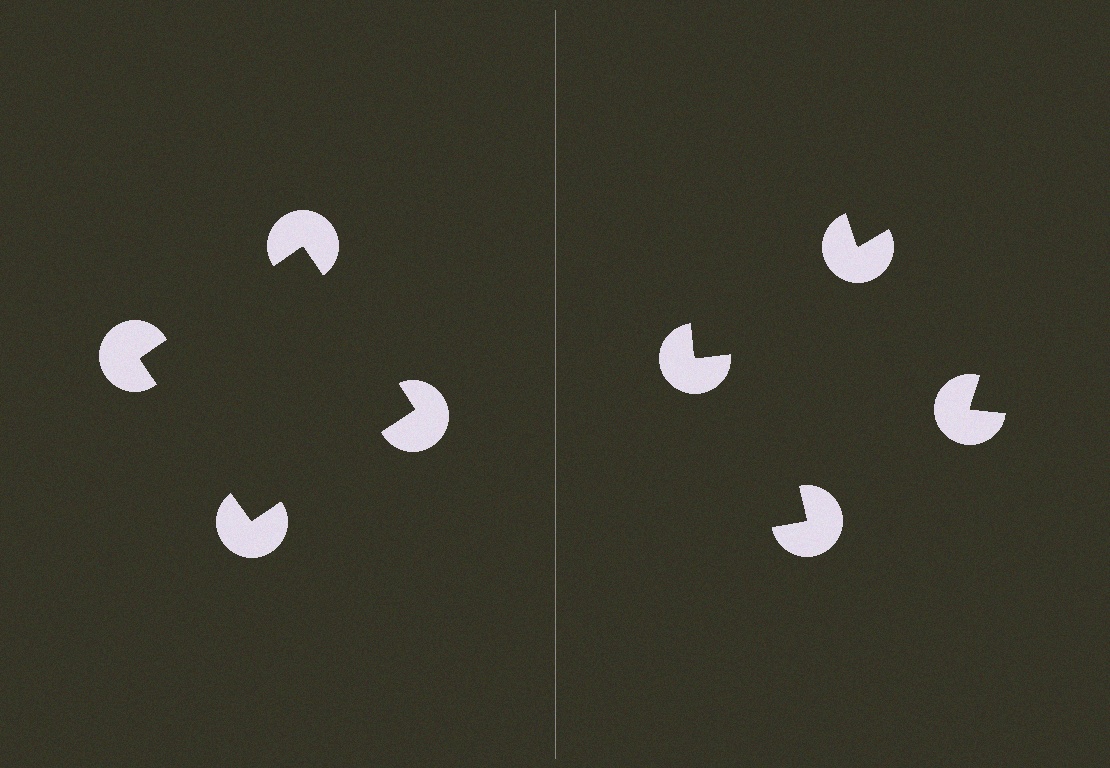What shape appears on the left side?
An illusory square.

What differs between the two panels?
The pac-man discs are positioned identically on both sides; only the wedge orientations differ. On the left they align to a square; on the right they are misaligned.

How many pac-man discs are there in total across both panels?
8 — 4 on each side.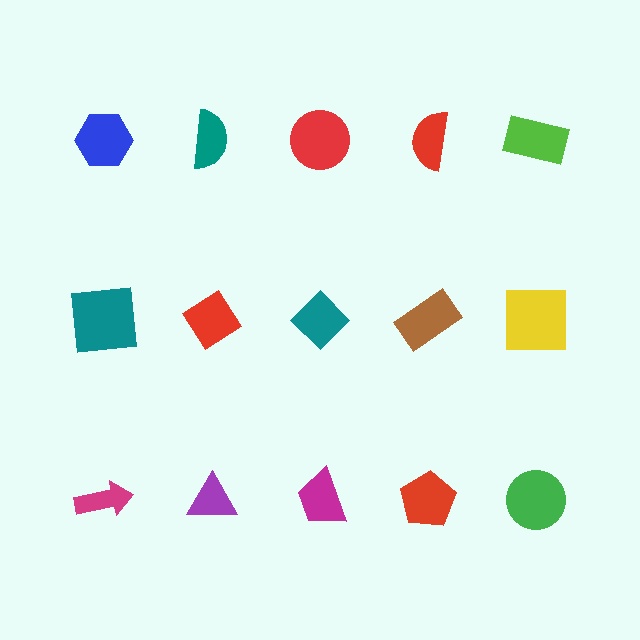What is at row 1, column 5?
A lime rectangle.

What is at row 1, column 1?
A blue hexagon.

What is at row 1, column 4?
A red semicircle.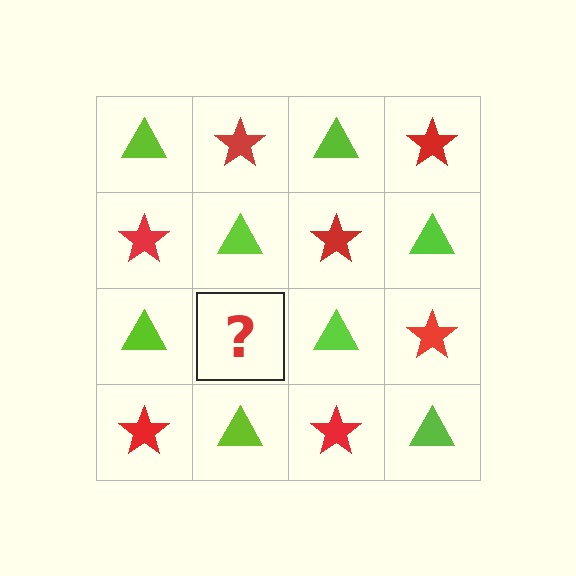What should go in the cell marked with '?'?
The missing cell should contain a red star.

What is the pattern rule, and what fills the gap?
The rule is that it alternates lime triangle and red star in a checkerboard pattern. The gap should be filled with a red star.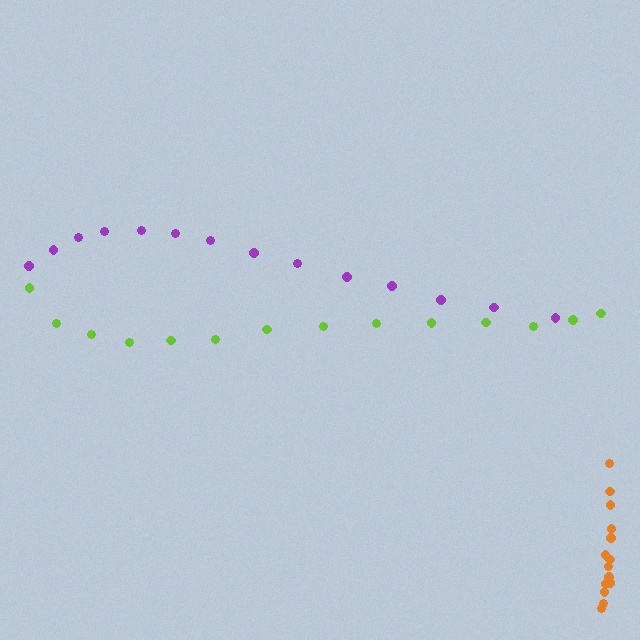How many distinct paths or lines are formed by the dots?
There are 3 distinct paths.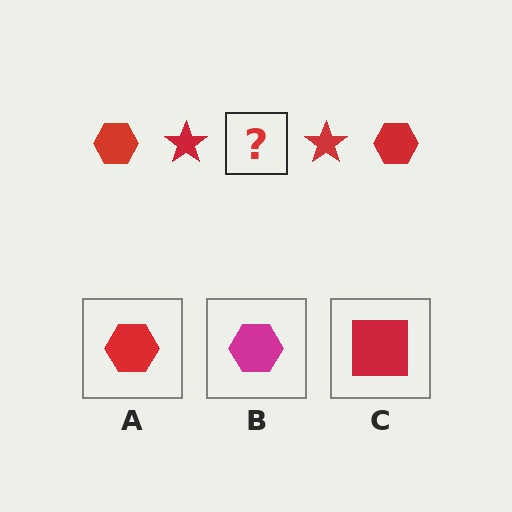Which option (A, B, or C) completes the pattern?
A.